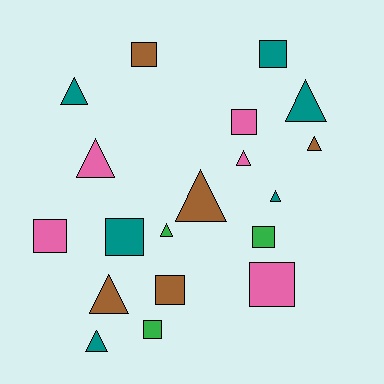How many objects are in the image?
There are 19 objects.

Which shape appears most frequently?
Triangle, with 10 objects.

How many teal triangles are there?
There are 4 teal triangles.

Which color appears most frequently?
Teal, with 6 objects.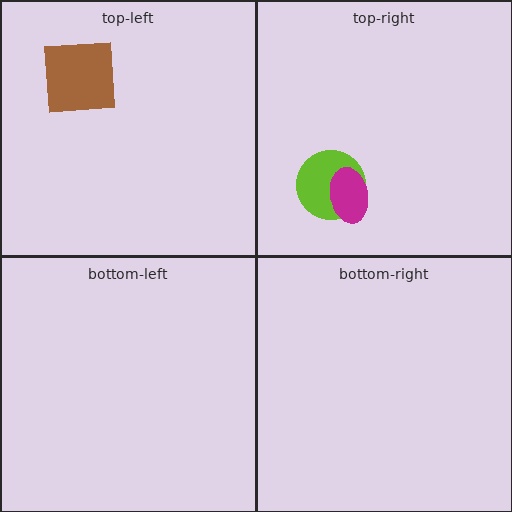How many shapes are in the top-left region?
1.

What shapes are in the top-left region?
The brown square.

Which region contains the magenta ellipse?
The top-right region.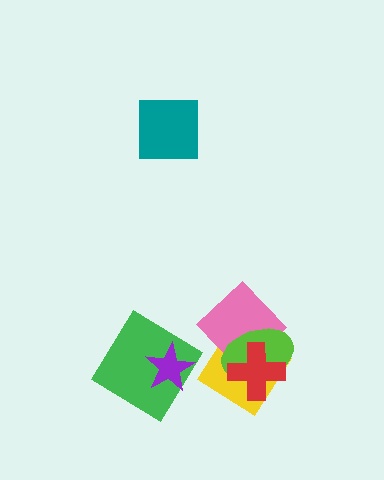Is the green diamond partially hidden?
Yes, it is partially covered by another shape.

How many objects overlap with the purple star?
1 object overlaps with the purple star.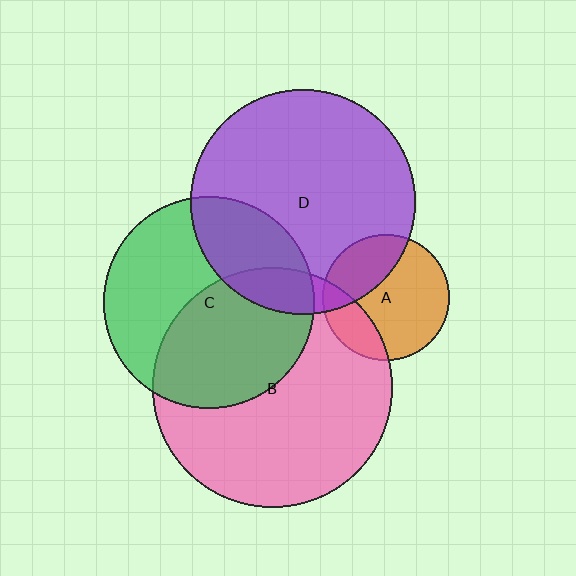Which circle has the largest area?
Circle B (pink).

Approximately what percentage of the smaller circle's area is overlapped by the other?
Approximately 30%.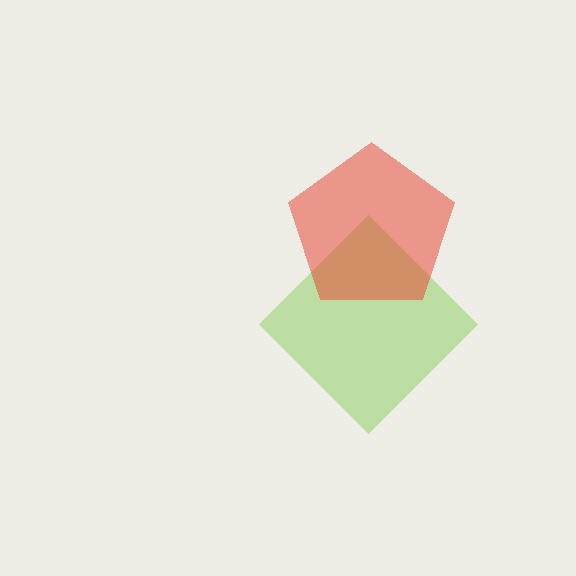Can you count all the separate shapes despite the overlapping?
Yes, there are 2 separate shapes.